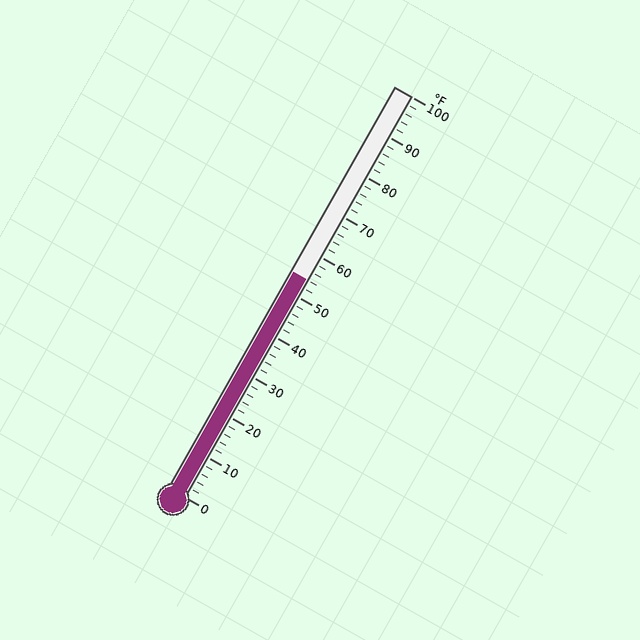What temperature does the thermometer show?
The thermometer shows approximately 54°F.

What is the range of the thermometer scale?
The thermometer scale ranges from 0°F to 100°F.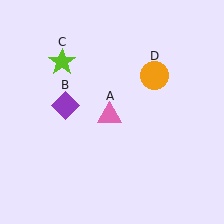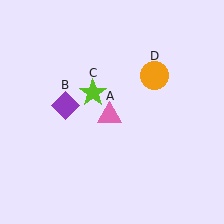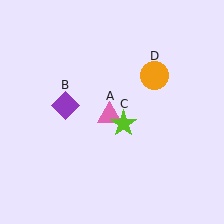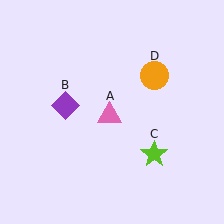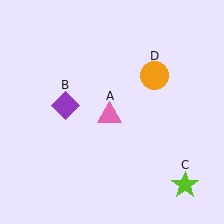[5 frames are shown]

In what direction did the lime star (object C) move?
The lime star (object C) moved down and to the right.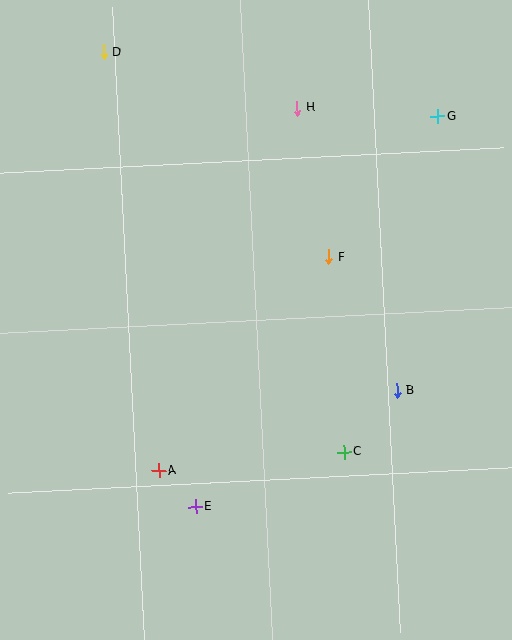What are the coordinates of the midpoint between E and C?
The midpoint between E and C is at (270, 479).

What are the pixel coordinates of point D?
Point D is at (104, 52).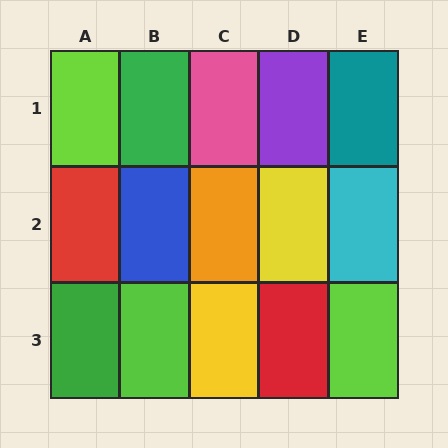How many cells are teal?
1 cell is teal.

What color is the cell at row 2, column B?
Blue.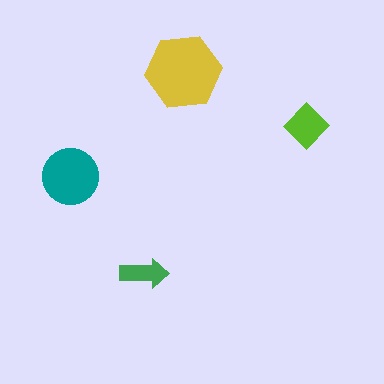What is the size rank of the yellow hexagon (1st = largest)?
1st.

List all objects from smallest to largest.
The green arrow, the lime diamond, the teal circle, the yellow hexagon.